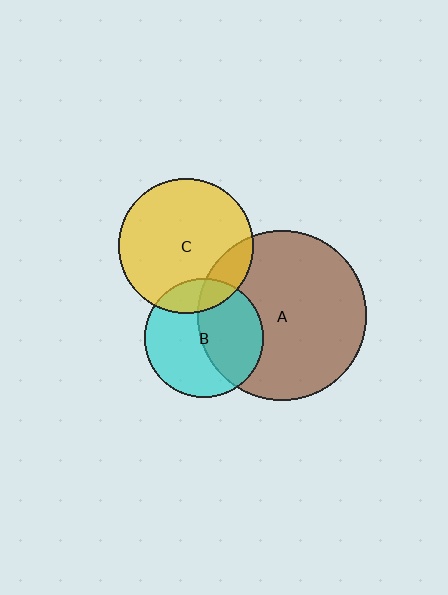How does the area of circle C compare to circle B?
Approximately 1.3 times.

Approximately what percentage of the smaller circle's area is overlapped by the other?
Approximately 20%.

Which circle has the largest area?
Circle A (brown).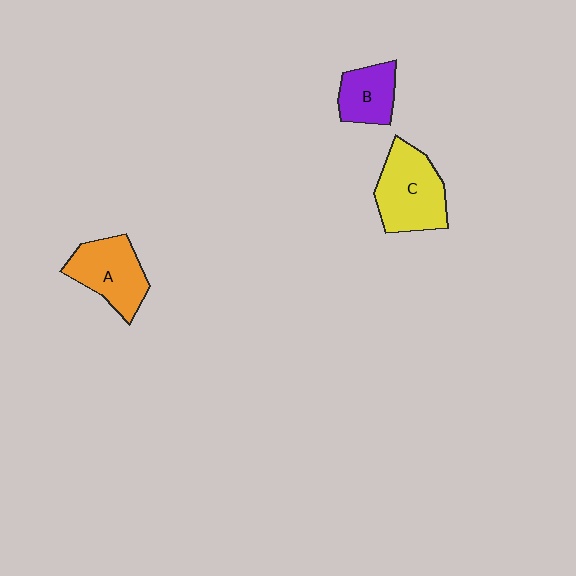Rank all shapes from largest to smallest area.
From largest to smallest: C (yellow), A (orange), B (purple).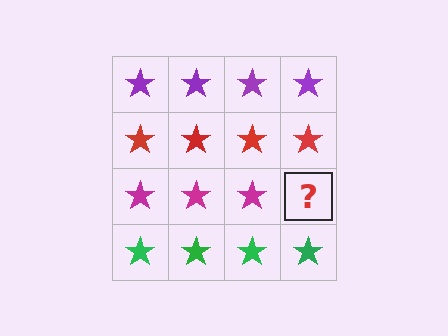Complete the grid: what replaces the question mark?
The question mark should be replaced with a magenta star.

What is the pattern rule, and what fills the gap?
The rule is that each row has a consistent color. The gap should be filled with a magenta star.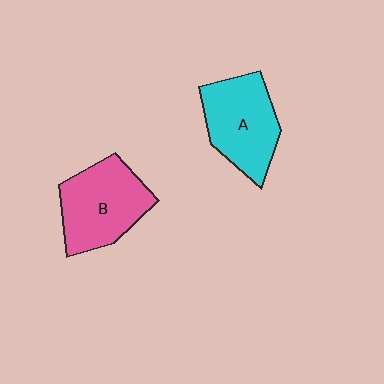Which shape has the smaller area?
Shape A (cyan).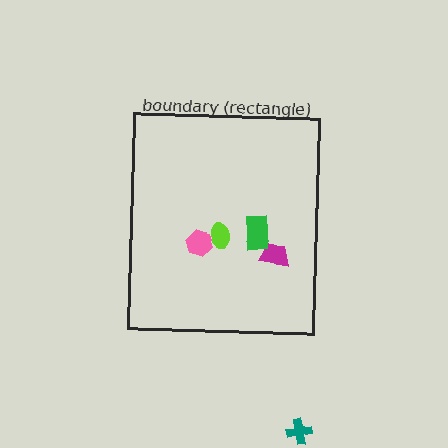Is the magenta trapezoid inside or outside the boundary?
Inside.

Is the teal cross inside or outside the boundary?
Outside.